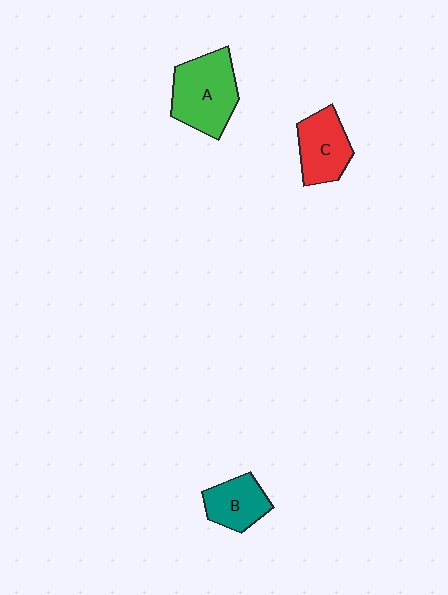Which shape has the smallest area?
Shape B (teal).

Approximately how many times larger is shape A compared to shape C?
Approximately 1.4 times.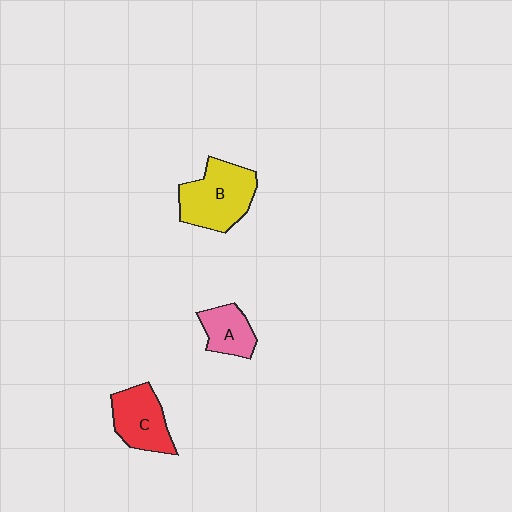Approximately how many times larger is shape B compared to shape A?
Approximately 1.8 times.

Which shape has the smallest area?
Shape A (pink).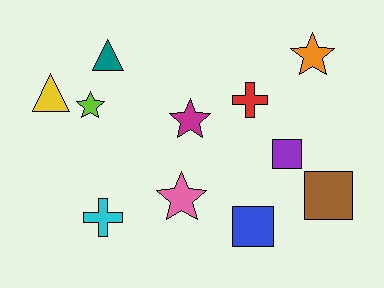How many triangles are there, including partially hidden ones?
There are 2 triangles.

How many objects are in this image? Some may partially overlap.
There are 11 objects.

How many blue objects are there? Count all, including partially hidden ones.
There is 1 blue object.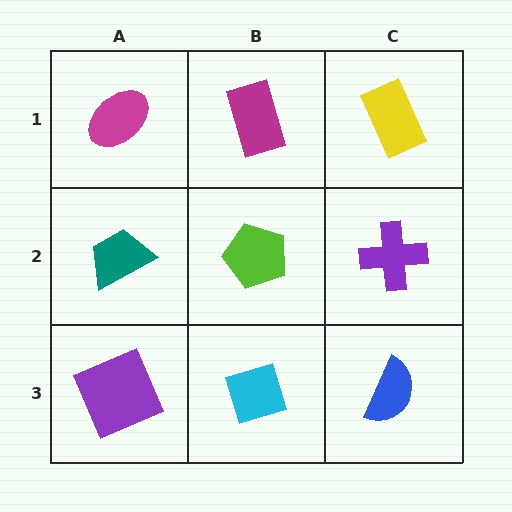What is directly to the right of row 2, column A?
A lime pentagon.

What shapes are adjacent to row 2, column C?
A yellow rectangle (row 1, column C), a blue semicircle (row 3, column C), a lime pentagon (row 2, column B).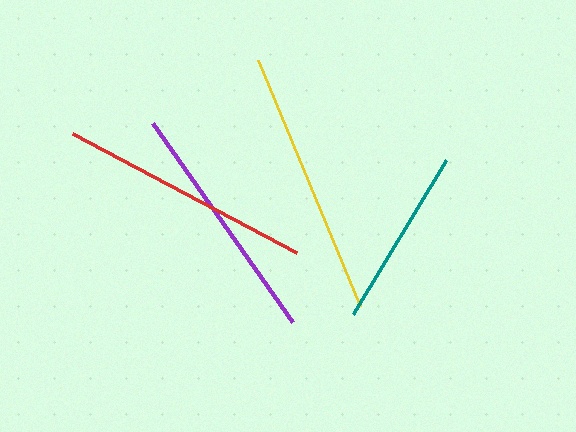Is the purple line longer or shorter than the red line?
The red line is longer than the purple line.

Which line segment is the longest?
The yellow line is the longest at approximately 267 pixels.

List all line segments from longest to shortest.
From longest to shortest: yellow, red, purple, teal.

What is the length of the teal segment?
The teal segment is approximately 180 pixels long.